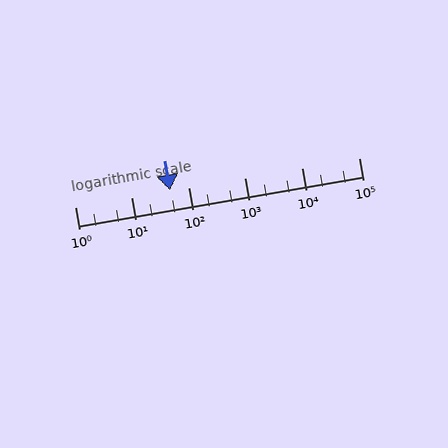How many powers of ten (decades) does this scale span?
The scale spans 5 decades, from 1 to 100000.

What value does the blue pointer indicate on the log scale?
The pointer indicates approximately 47.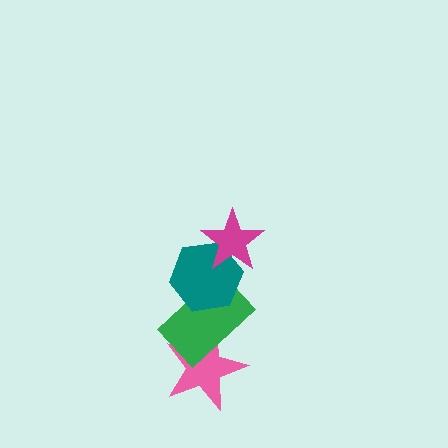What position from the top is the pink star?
The pink star is 4th from the top.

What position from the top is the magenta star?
The magenta star is 1st from the top.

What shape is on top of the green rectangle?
The teal hexagon is on top of the green rectangle.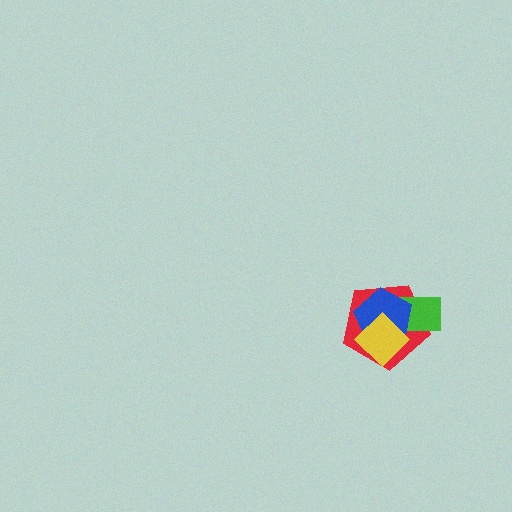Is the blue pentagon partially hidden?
Yes, it is partially covered by another shape.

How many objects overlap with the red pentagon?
3 objects overlap with the red pentagon.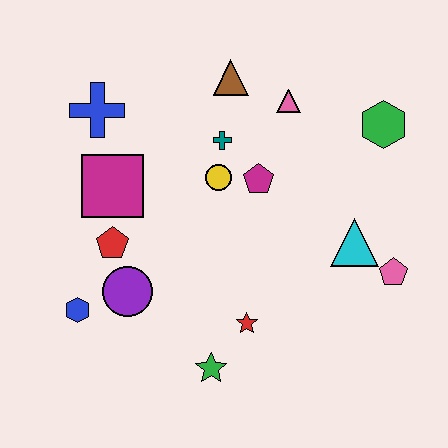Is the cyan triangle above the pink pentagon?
Yes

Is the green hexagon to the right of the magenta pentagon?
Yes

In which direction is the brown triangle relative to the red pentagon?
The brown triangle is above the red pentagon.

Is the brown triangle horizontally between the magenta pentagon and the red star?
No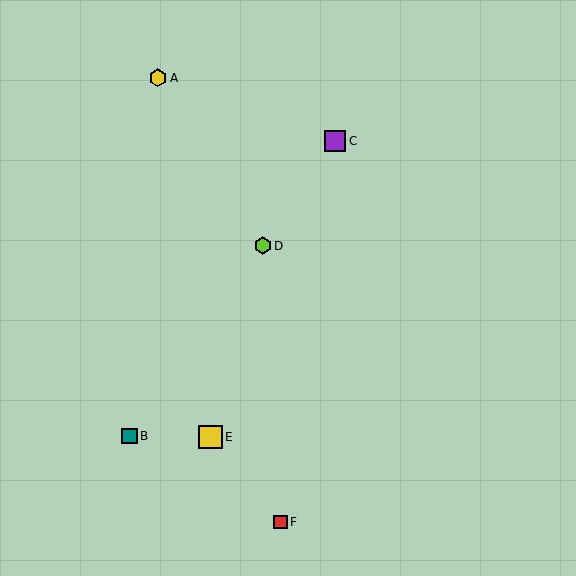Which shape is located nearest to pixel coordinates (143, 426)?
The teal square (labeled B) at (130, 436) is nearest to that location.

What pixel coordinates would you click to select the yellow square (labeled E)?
Click at (210, 437) to select the yellow square E.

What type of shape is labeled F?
Shape F is a red square.